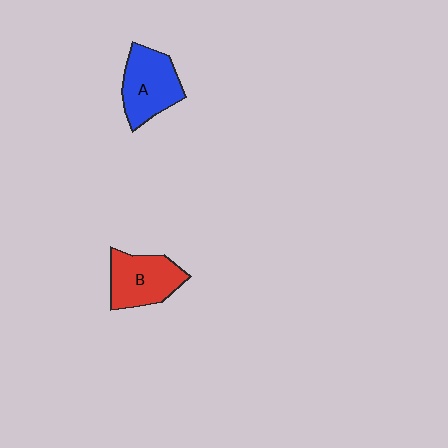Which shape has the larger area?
Shape A (blue).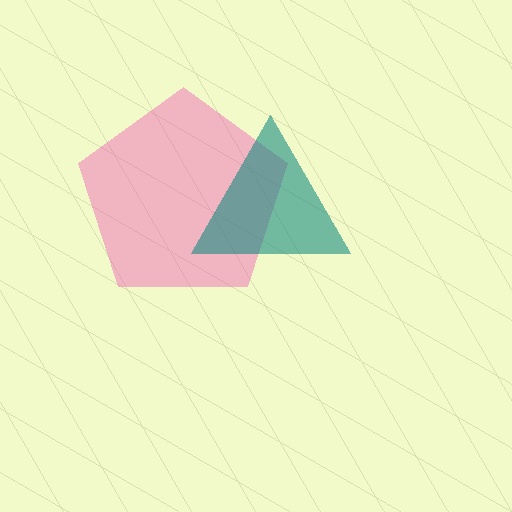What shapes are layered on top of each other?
The layered shapes are: a pink pentagon, a teal triangle.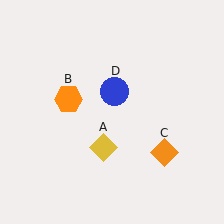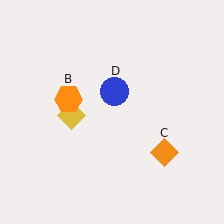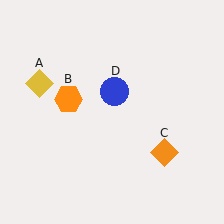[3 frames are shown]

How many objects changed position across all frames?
1 object changed position: yellow diamond (object A).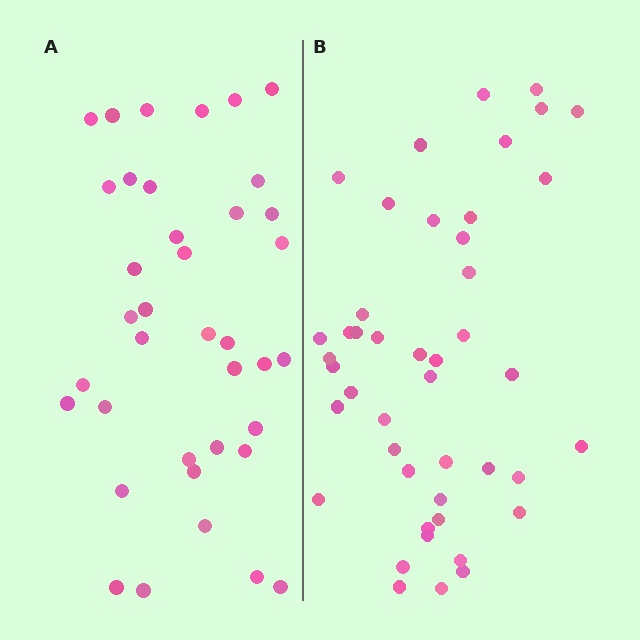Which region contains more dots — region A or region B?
Region B (the right region) has more dots.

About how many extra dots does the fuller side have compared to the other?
Region B has roughly 8 or so more dots than region A.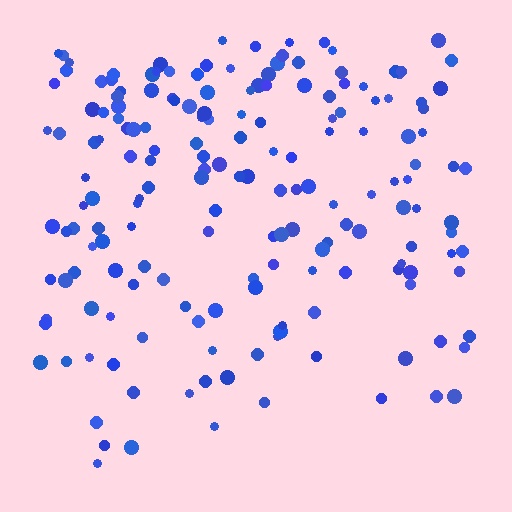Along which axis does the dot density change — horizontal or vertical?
Vertical.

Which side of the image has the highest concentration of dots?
The top.